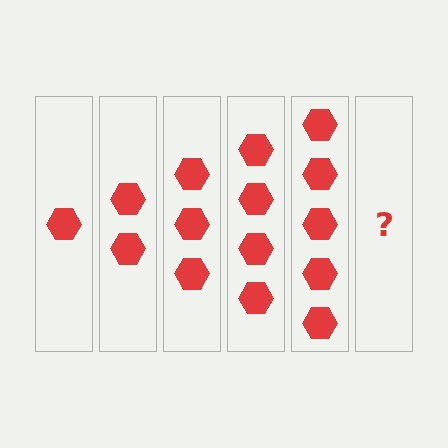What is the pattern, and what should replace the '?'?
The pattern is that each step adds one more hexagon. The '?' should be 6 hexagons.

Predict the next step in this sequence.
The next step is 6 hexagons.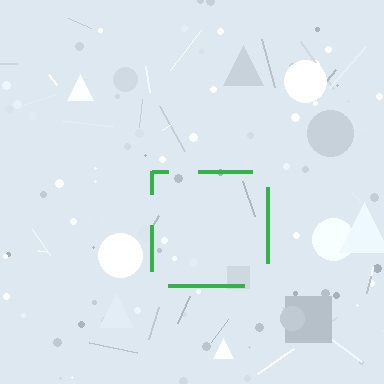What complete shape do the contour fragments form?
The contour fragments form a square.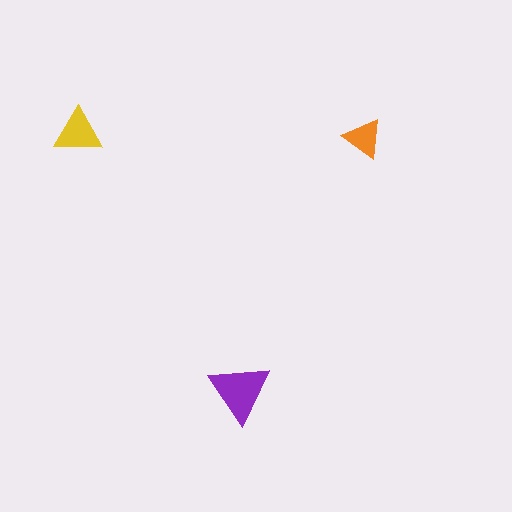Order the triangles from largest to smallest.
the purple one, the yellow one, the orange one.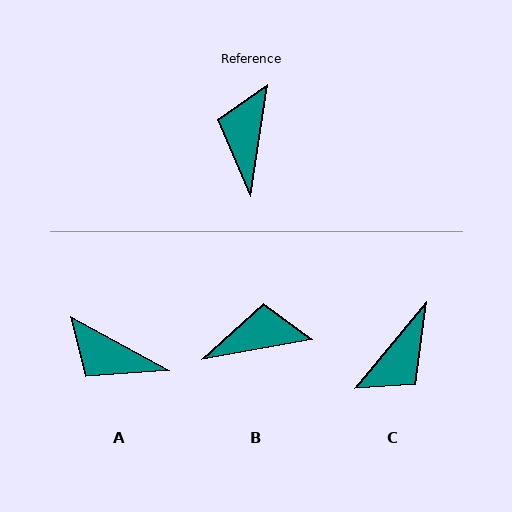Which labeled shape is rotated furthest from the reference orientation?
C, about 149 degrees away.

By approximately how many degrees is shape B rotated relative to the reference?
Approximately 71 degrees clockwise.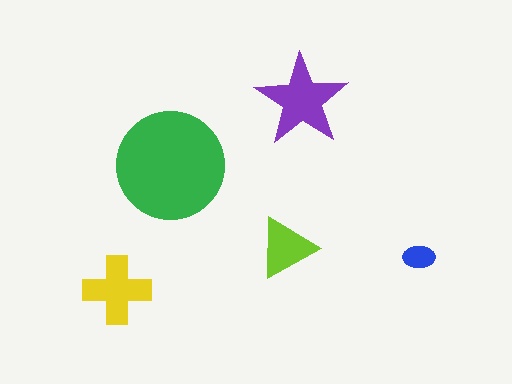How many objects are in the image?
There are 5 objects in the image.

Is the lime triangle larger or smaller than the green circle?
Smaller.